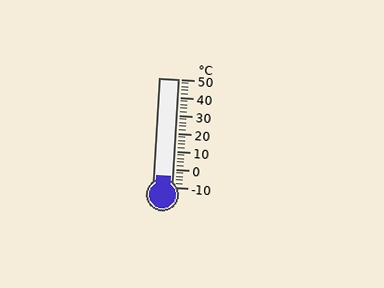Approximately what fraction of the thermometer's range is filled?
The thermometer is filled to approximately 10% of its range.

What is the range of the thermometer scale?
The thermometer scale ranges from -10°C to 50°C.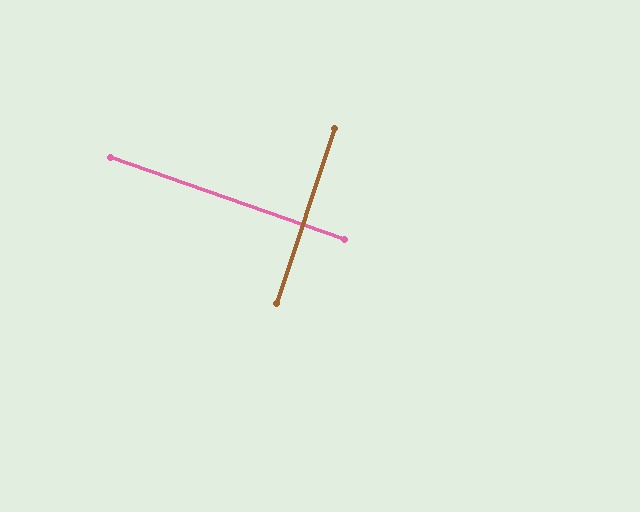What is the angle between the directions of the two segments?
Approximately 89 degrees.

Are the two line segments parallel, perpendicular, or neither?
Perpendicular — they meet at approximately 89°.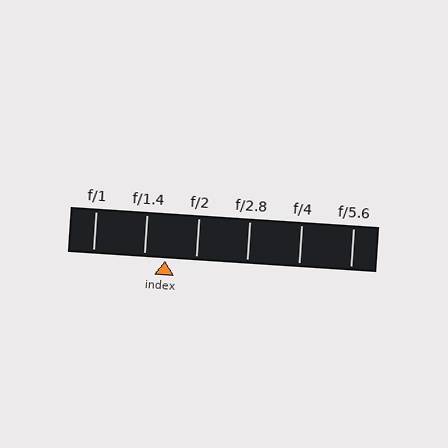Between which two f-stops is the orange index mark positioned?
The index mark is between f/1.4 and f/2.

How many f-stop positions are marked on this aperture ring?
There are 6 f-stop positions marked.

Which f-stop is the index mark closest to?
The index mark is closest to f/1.4.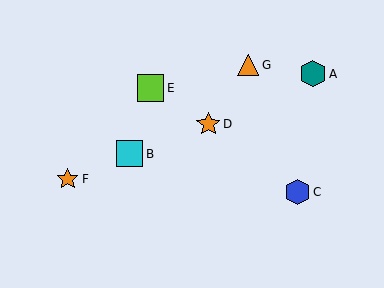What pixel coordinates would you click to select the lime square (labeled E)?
Click at (150, 88) to select the lime square E.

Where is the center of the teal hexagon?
The center of the teal hexagon is at (313, 74).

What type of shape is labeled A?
Shape A is a teal hexagon.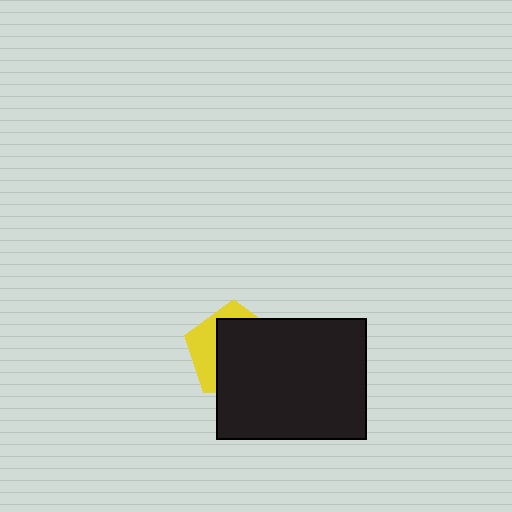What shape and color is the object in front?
The object in front is a black rectangle.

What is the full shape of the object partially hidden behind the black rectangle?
The partially hidden object is a yellow pentagon.